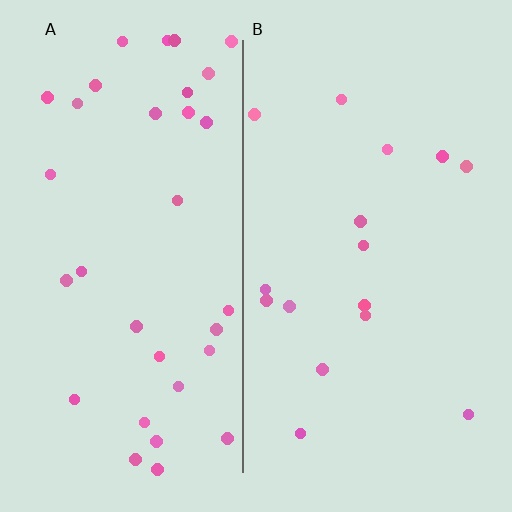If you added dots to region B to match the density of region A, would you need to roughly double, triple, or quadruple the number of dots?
Approximately double.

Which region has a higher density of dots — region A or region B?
A (the left).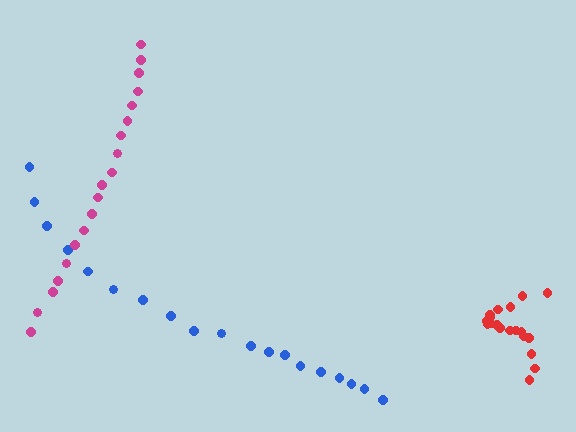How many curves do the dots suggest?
There are 3 distinct paths.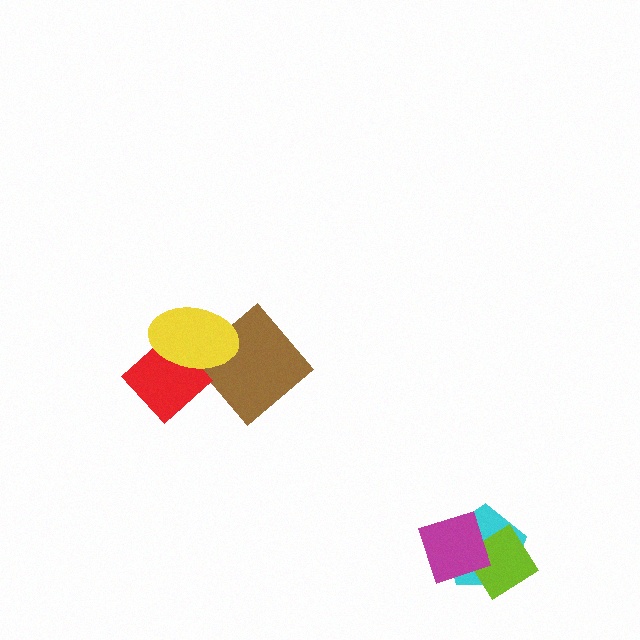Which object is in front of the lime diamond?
The magenta diamond is in front of the lime diamond.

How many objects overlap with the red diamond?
1 object overlaps with the red diamond.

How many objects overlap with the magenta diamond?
2 objects overlap with the magenta diamond.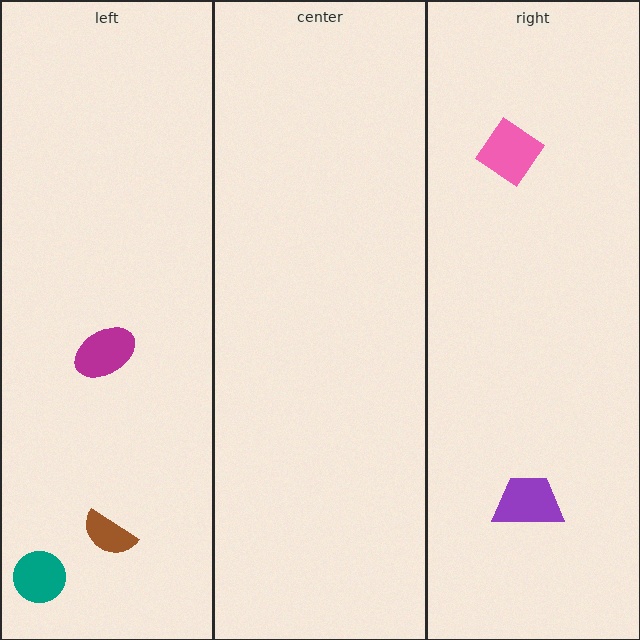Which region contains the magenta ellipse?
The left region.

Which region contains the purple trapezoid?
The right region.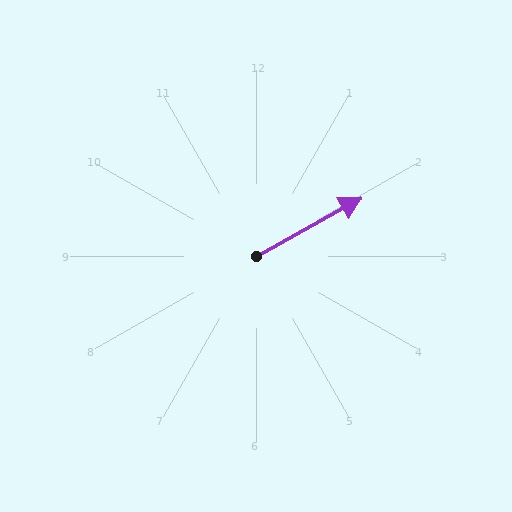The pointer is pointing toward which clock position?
Roughly 2 o'clock.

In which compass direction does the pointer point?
Northeast.